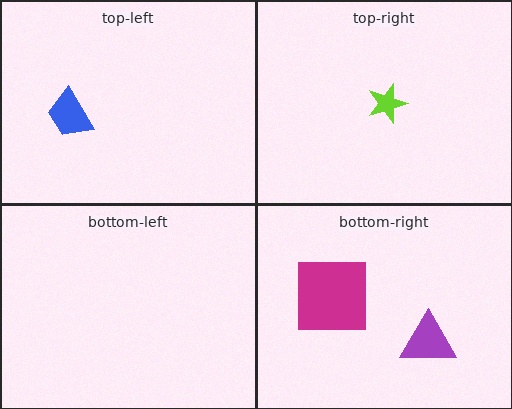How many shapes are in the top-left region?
1.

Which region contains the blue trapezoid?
The top-left region.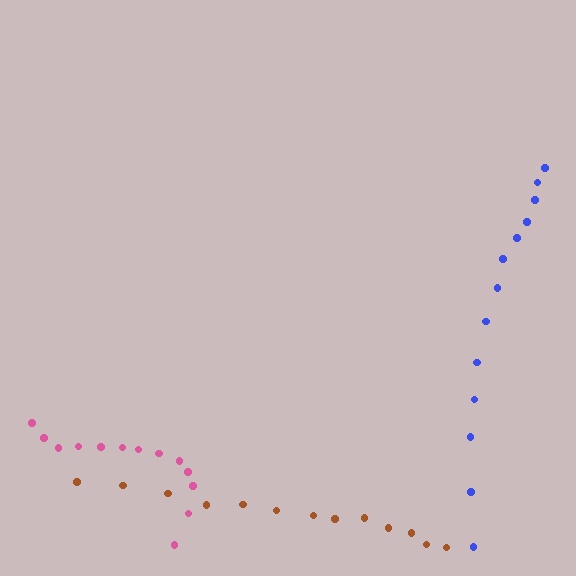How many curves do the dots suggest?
There are 3 distinct paths.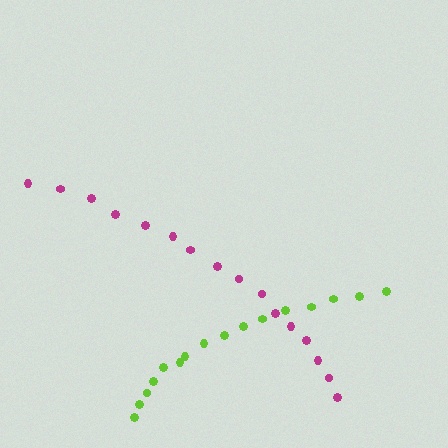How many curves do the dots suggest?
There are 2 distinct paths.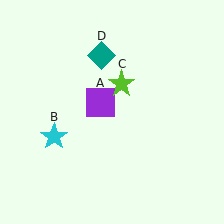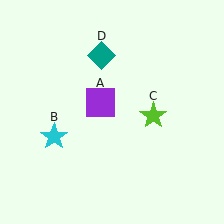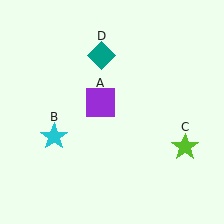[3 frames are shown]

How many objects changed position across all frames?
1 object changed position: lime star (object C).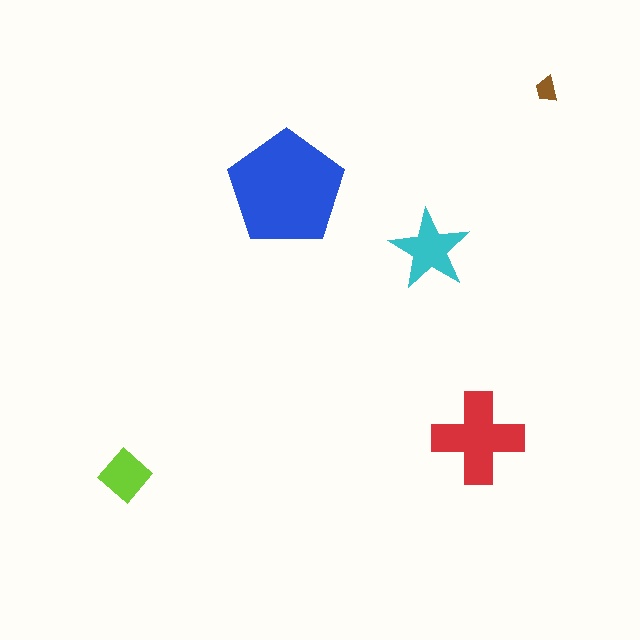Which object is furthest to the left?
The lime diamond is leftmost.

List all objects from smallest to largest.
The brown trapezoid, the lime diamond, the cyan star, the red cross, the blue pentagon.